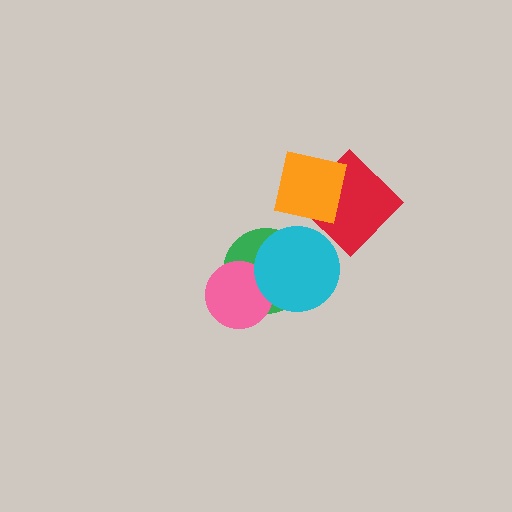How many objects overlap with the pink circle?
2 objects overlap with the pink circle.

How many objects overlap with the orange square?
1 object overlaps with the orange square.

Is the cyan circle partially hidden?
No, no other shape covers it.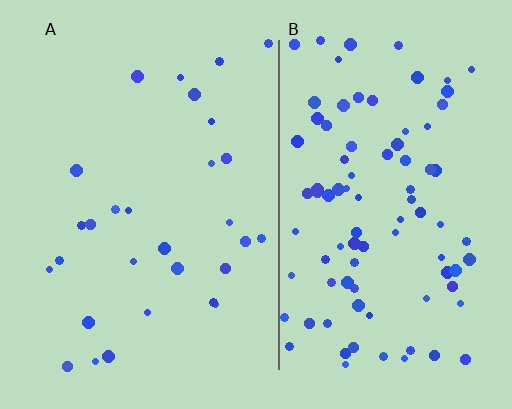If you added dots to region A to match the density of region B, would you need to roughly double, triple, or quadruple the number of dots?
Approximately triple.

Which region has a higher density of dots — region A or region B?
B (the right).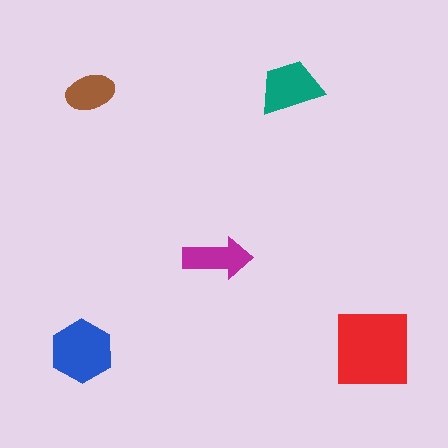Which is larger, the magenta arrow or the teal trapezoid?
The teal trapezoid.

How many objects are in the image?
There are 5 objects in the image.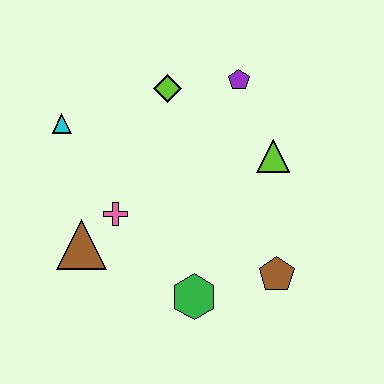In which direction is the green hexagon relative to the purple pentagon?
The green hexagon is below the purple pentagon.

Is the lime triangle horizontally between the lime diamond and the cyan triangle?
No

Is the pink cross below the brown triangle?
No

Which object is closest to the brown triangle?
The pink cross is closest to the brown triangle.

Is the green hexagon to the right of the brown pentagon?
No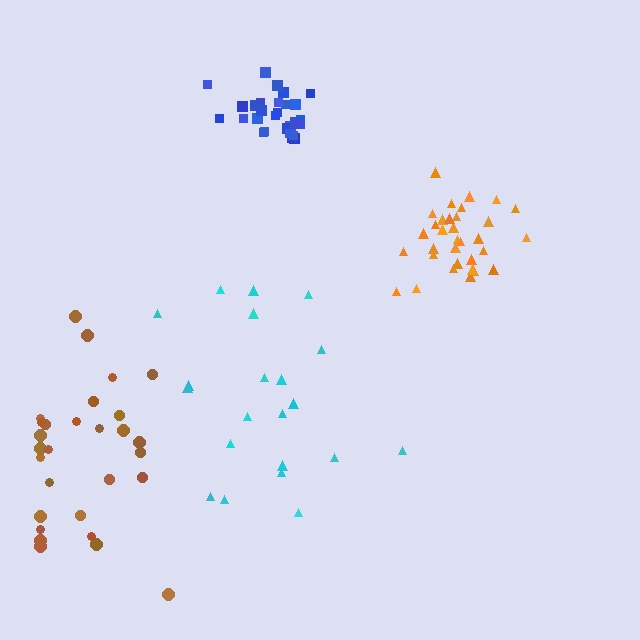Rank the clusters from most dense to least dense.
blue, orange, brown, cyan.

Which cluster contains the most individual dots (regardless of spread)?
Orange (33).